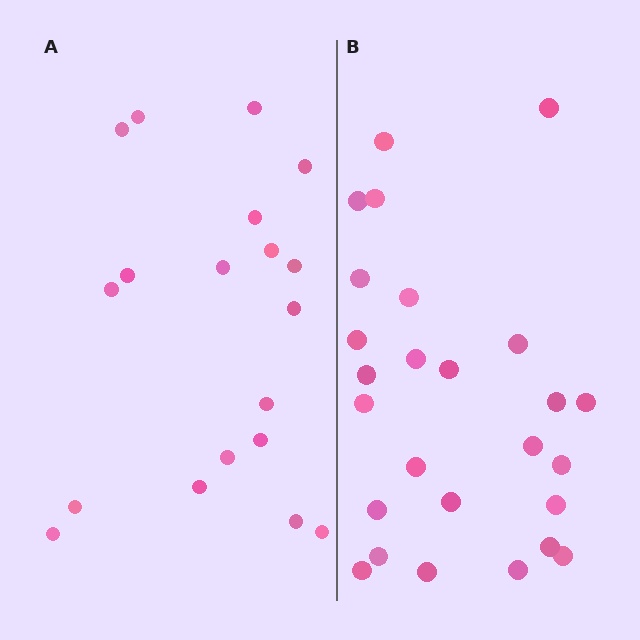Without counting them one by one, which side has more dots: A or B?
Region B (the right region) has more dots.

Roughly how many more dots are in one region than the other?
Region B has roughly 8 or so more dots than region A.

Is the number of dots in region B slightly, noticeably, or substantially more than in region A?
Region B has noticeably more, but not dramatically so. The ratio is roughly 1.4 to 1.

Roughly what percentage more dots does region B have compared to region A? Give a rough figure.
About 35% more.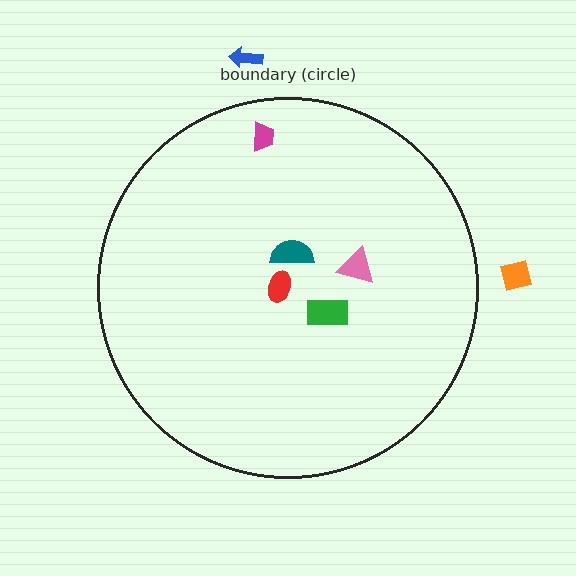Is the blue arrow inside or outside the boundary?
Outside.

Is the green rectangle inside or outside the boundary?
Inside.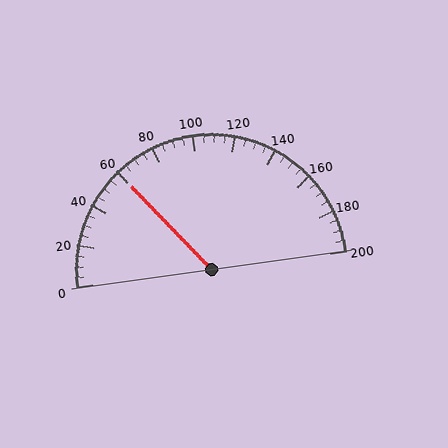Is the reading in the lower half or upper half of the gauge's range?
The reading is in the lower half of the range (0 to 200).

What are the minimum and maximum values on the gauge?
The gauge ranges from 0 to 200.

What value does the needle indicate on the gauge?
The needle indicates approximately 60.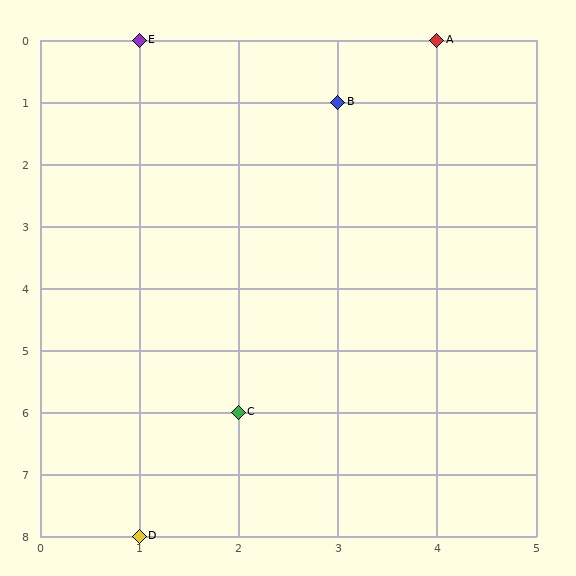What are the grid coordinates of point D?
Point D is at grid coordinates (1, 8).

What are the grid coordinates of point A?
Point A is at grid coordinates (4, 0).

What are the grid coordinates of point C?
Point C is at grid coordinates (2, 6).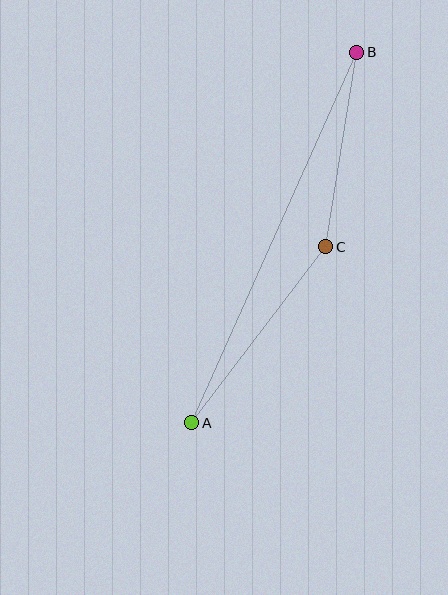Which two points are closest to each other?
Points B and C are closest to each other.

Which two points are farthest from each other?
Points A and B are farthest from each other.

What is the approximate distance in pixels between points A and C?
The distance between A and C is approximately 221 pixels.